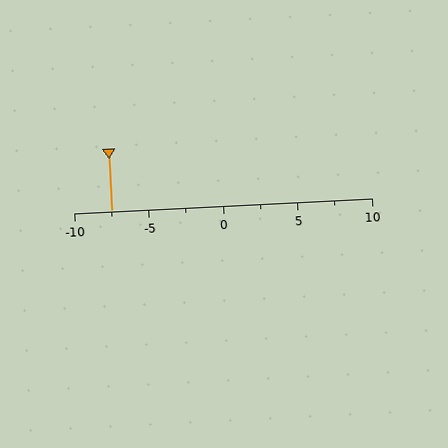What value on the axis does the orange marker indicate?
The marker indicates approximately -7.5.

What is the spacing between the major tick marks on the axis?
The major ticks are spaced 5 apart.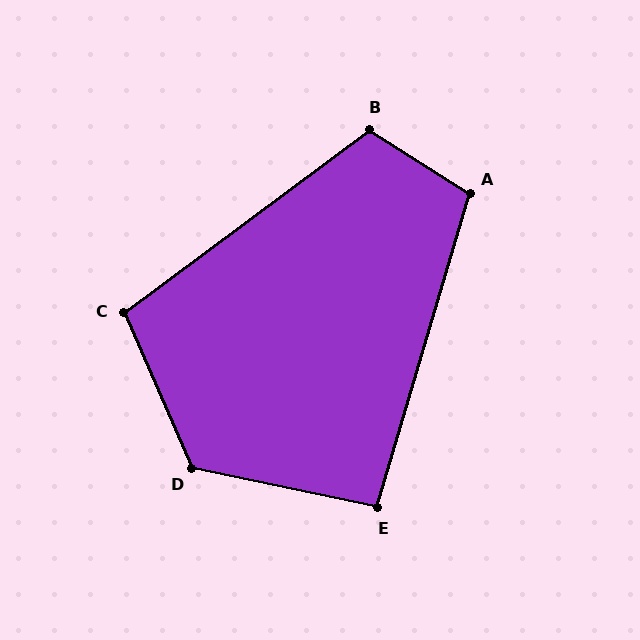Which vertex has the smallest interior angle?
E, at approximately 95 degrees.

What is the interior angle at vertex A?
Approximately 106 degrees (obtuse).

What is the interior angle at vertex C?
Approximately 103 degrees (obtuse).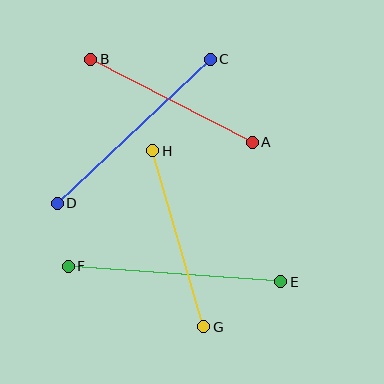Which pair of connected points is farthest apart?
Points E and F are farthest apart.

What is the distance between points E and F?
The distance is approximately 213 pixels.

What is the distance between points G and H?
The distance is approximately 183 pixels.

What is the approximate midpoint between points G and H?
The midpoint is at approximately (178, 239) pixels.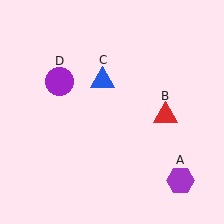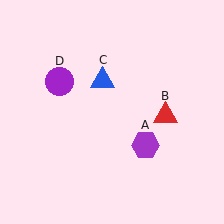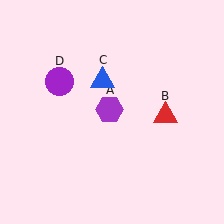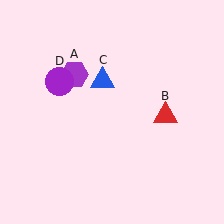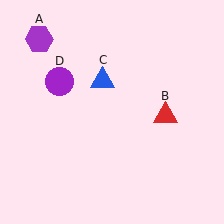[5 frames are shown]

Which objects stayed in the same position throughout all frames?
Red triangle (object B) and blue triangle (object C) and purple circle (object D) remained stationary.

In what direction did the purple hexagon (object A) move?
The purple hexagon (object A) moved up and to the left.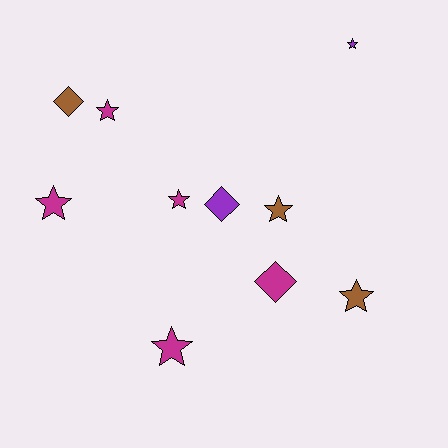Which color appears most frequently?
Magenta, with 5 objects.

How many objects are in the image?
There are 10 objects.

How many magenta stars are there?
There are 4 magenta stars.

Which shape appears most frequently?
Star, with 7 objects.